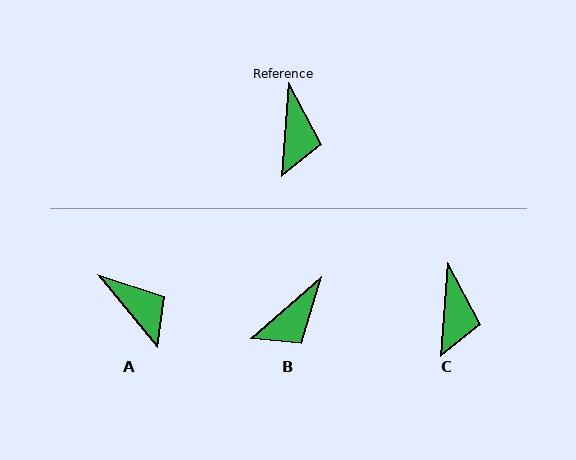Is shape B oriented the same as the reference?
No, it is off by about 45 degrees.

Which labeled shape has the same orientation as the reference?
C.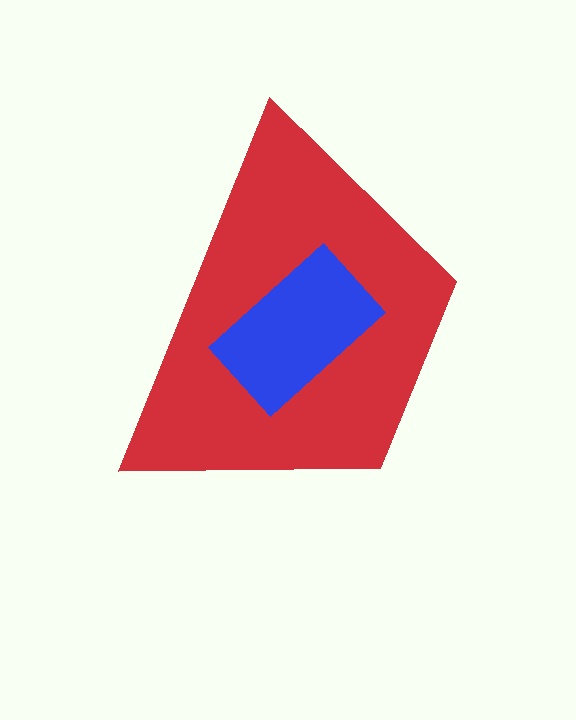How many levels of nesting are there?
2.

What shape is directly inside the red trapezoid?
The blue rectangle.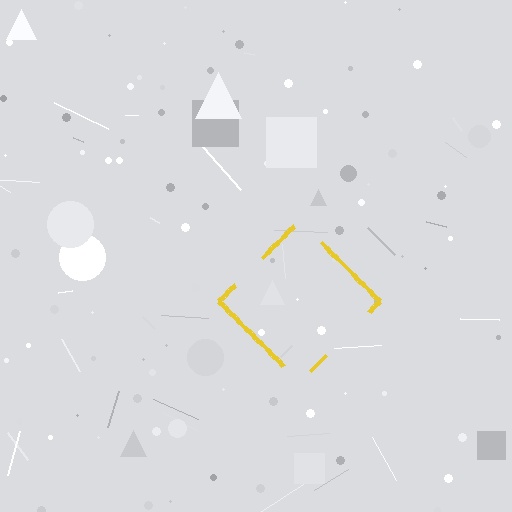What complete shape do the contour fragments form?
The contour fragments form a diamond.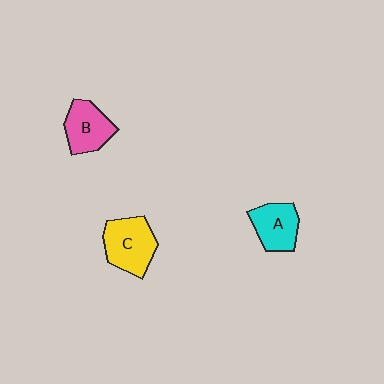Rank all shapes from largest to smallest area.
From largest to smallest: C (yellow), B (pink), A (cyan).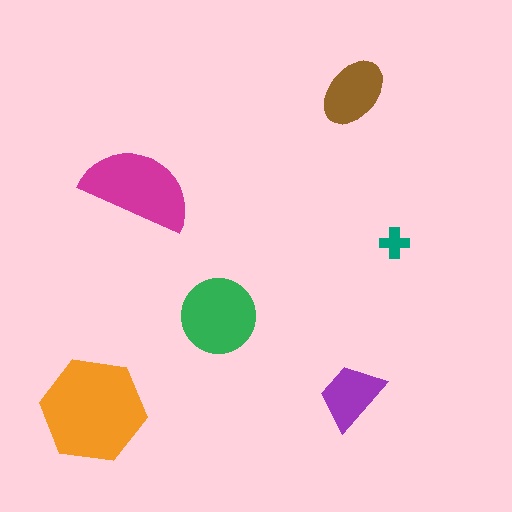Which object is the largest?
The orange hexagon.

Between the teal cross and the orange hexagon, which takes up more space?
The orange hexagon.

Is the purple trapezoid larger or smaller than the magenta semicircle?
Smaller.